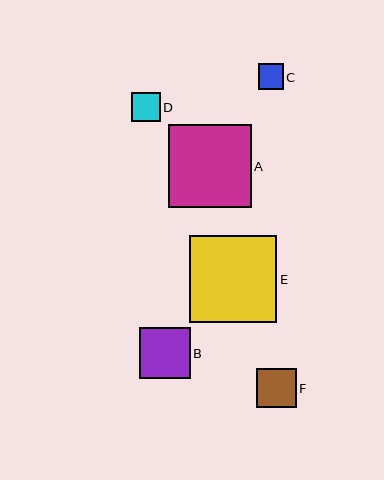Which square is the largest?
Square E is the largest with a size of approximately 87 pixels.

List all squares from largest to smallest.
From largest to smallest: E, A, B, F, D, C.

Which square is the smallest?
Square C is the smallest with a size of approximately 25 pixels.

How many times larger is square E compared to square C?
Square E is approximately 3.5 times the size of square C.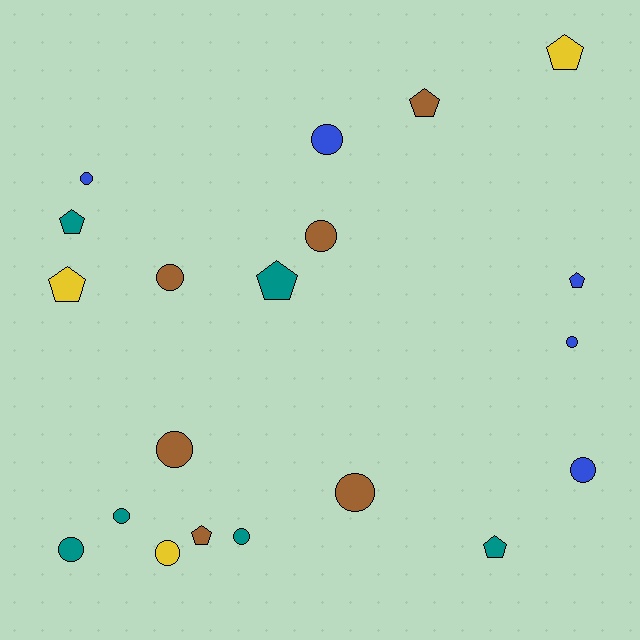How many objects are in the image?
There are 20 objects.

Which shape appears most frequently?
Circle, with 12 objects.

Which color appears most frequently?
Teal, with 6 objects.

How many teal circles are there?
There are 3 teal circles.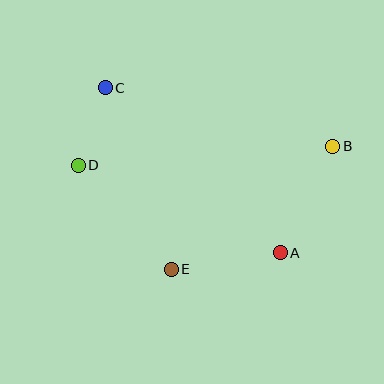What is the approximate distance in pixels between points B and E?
The distance between B and E is approximately 203 pixels.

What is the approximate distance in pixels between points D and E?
The distance between D and E is approximately 140 pixels.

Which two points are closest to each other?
Points C and D are closest to each other.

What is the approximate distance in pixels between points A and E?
The distance between A and E is approximately 110 pixels.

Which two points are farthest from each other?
Points B and D are farthest from each other.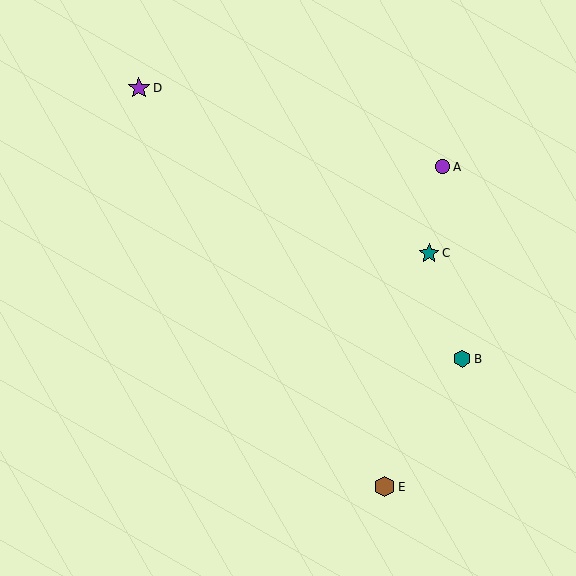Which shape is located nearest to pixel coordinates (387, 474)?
The brown hexagon (labeled E) at (385, 487) is nearest to that location.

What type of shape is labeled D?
Shape D is a purple star.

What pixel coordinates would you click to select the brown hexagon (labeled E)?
Click at (385, 487) to select the brown hexagon E.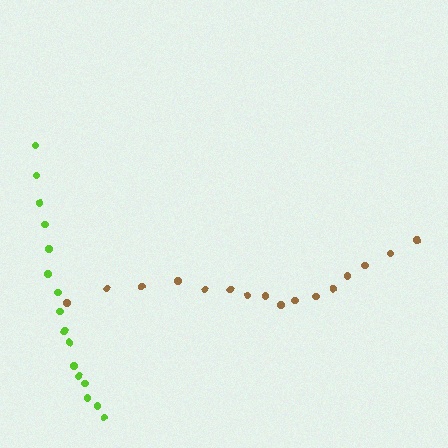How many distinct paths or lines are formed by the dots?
There are 2 distinct paths.